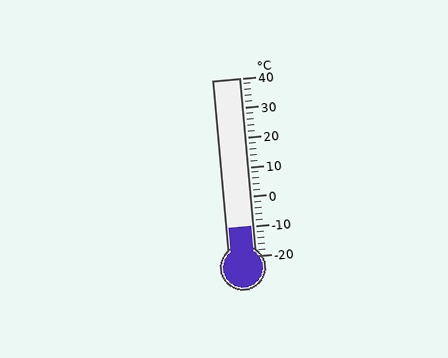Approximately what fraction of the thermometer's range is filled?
The thermometer is filled to approximately 15% of its range.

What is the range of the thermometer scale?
The thermometer scale ranges from -20°C to 40°C.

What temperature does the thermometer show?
The thermometer shows approximately -10°C.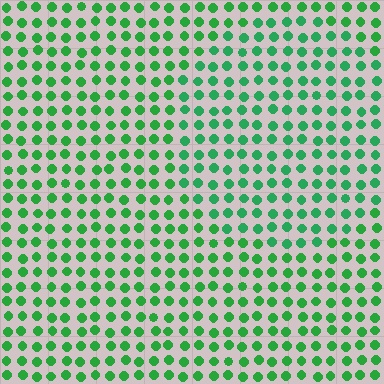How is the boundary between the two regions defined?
The boundary is defined purely by a slight shift in hue (about 15 degrees). Spacing, size, and orientation are identical on both sides.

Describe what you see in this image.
The image is filled with small green elements in a uniform arrangement. A circle-shaped region is visible where the elements are tinted to a slightly different hue, forming a subtle color boundary.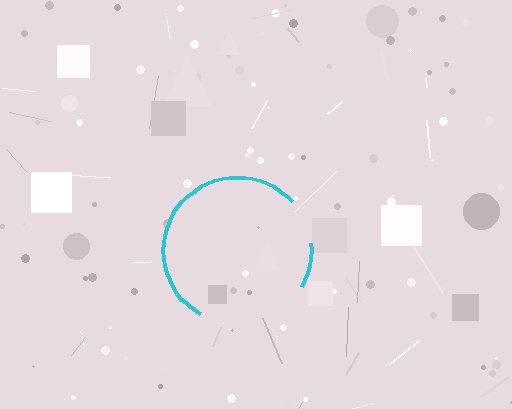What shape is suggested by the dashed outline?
The dashed outline suggests a circle.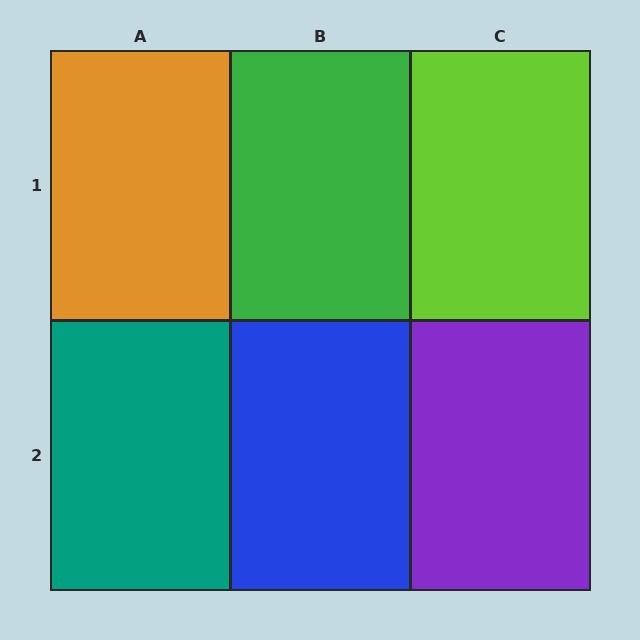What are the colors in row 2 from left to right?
Teal, blue, purple.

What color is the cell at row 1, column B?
Green.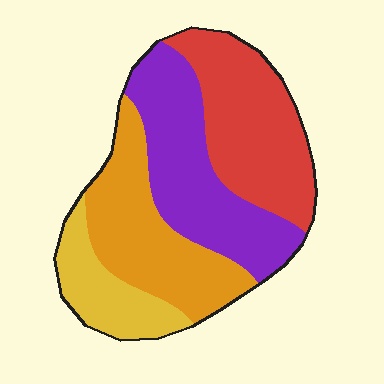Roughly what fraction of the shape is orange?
Orange takes up between a quarter and a half of the shape.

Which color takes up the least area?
Yellow, at roughly 15%.